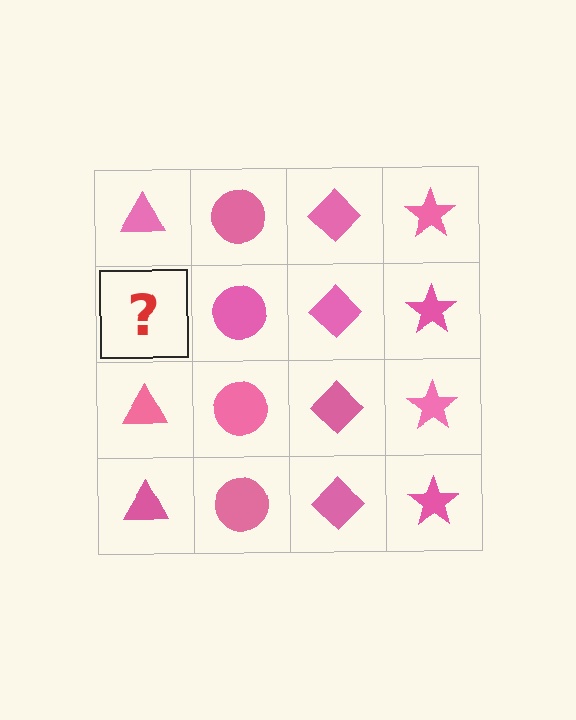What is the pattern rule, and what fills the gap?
The rule is that each column has a consistent shape. The gap should be filled with a pink triangle.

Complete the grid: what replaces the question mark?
The question mark should be replaced with a pink triangle.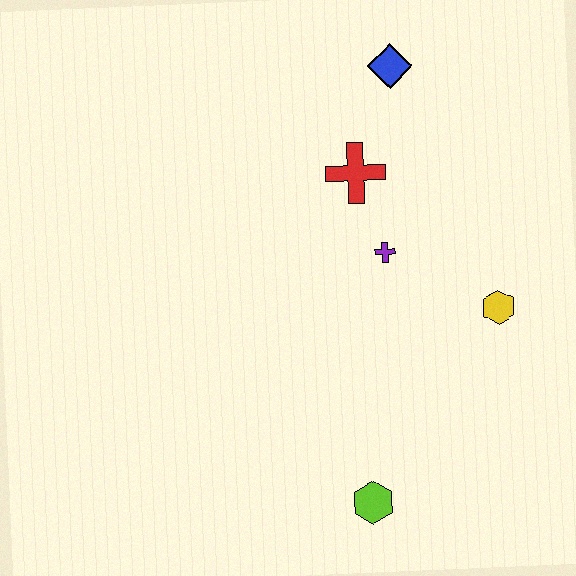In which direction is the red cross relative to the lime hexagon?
The red cross is above the lime hexagon.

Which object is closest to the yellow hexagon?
The purple cross is closest to the yellow hexagon.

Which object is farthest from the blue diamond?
The lime hexagon is farthest from the blue diamond.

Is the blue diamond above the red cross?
Yes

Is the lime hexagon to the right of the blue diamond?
No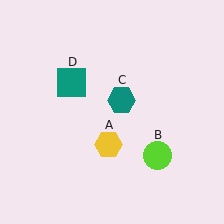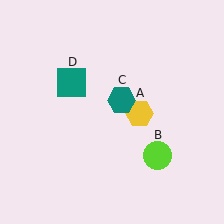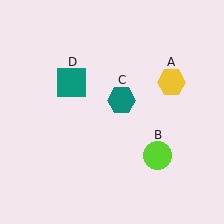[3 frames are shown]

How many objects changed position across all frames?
1 object changed position: yellow hexagon (object A).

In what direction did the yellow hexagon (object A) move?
The yellow hexagon (object A) moved up and to the right.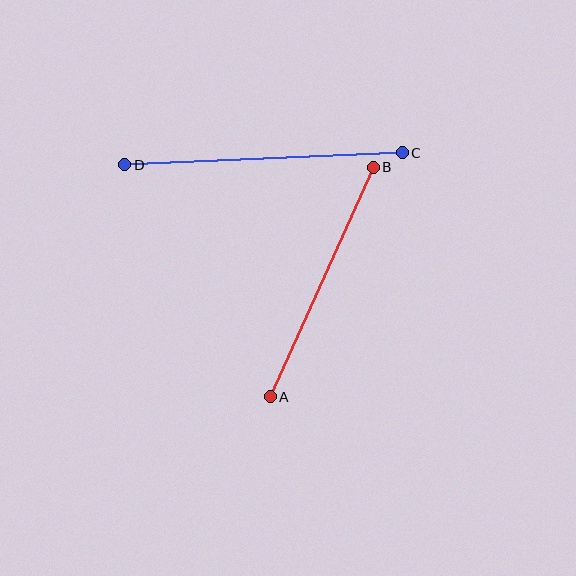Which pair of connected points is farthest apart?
Points C and D are farthest apart.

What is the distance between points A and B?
The distance is approximately 251 pixels.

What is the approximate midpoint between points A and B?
The midpoint is at approximately (322, 282) pixels.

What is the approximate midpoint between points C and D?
The midpoint is at approximately (264, 159) pixels.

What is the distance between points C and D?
The distance is approximately 278 pixels.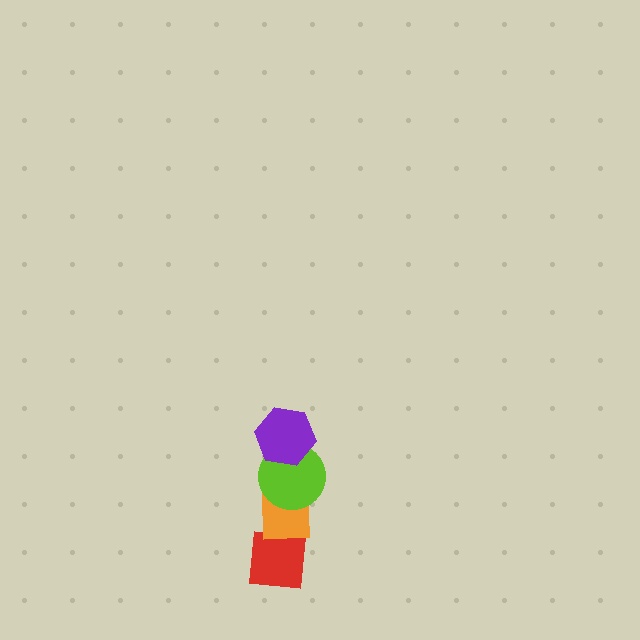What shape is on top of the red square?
The orange square is on top of the red square.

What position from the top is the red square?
The red square is 4th from the top.